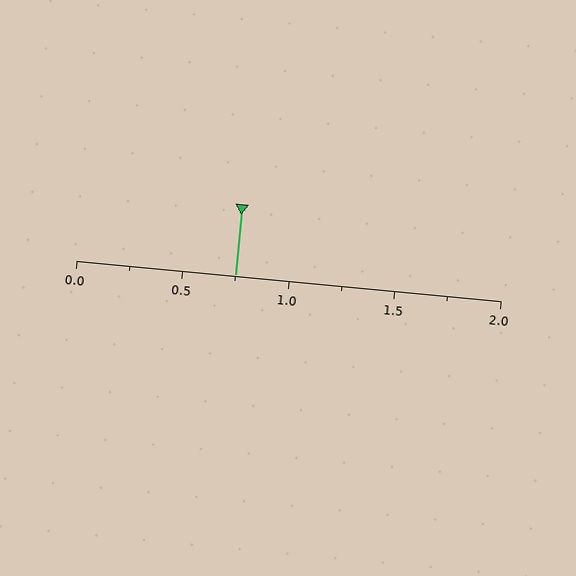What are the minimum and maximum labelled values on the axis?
The axis runs from 0.0 to 2.0.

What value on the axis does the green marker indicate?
The marker indicates approximately 0.75.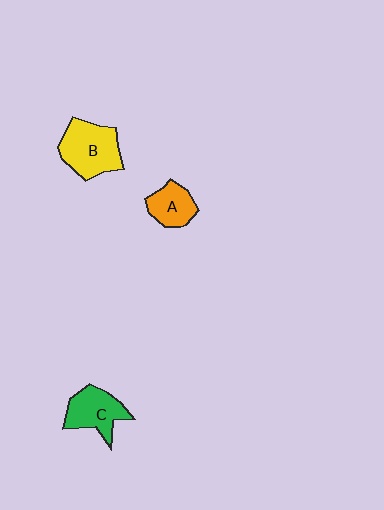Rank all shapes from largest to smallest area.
From largest to smallest: B (yellow), C (green), A (orange).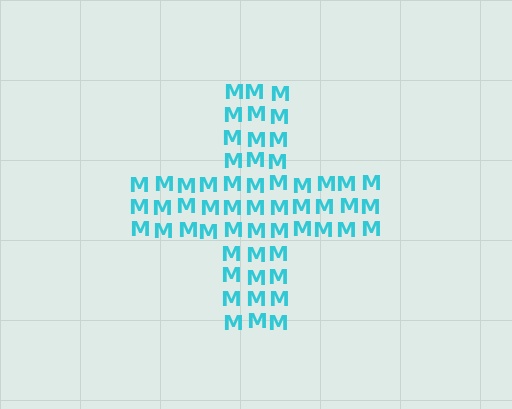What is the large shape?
The large shape is a cross.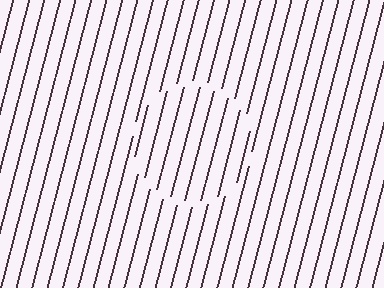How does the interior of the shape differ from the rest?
The interior of the shape contains the same grating, shifted by half a period — the contour is defined by the phase discontinuity where line-ends from the inner and outer gratings abut.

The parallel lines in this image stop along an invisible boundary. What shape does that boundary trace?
An illusory circle. The interior of the shape contains the same grating, shifted by half a period — the contour is defined by the phase discontinuity where line-ends from the inner and outer gratings abut.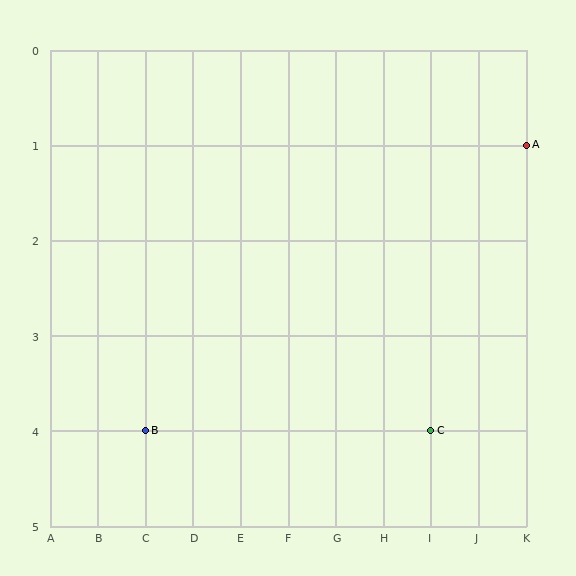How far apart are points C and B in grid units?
Points C and B are 6 columns apart.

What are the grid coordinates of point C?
Point C is at grid coordinates (I, 4).